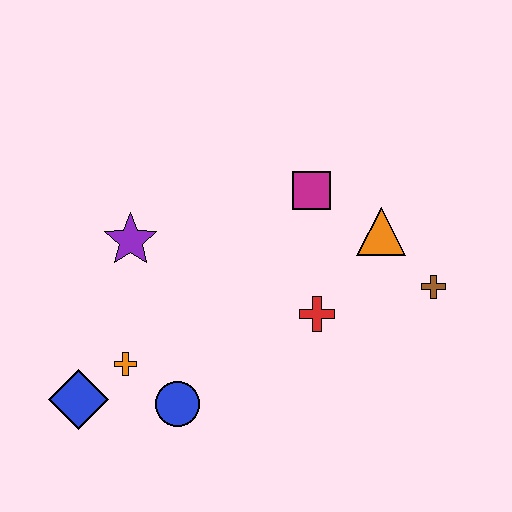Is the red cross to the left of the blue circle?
No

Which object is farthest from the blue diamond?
The brown cross is farthest from the blue diamond.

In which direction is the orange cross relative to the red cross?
The orange cross is to the left of the red cross.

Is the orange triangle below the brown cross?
No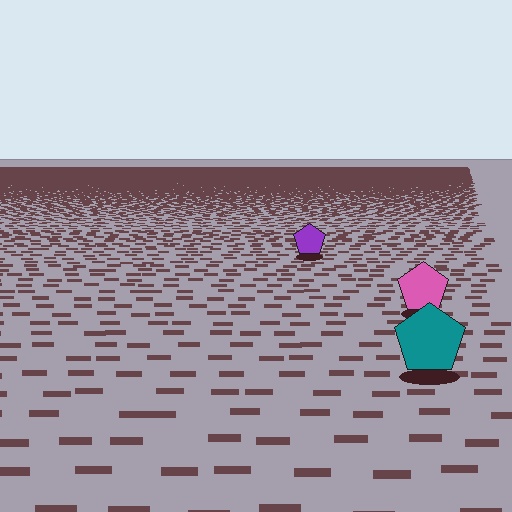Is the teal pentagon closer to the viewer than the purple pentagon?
Yes. The teal pentagon is closer — you can tell from the texture gradient: the ground texture is coarser near it.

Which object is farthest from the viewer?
The purple pentagon is farthest from the viewer. It appears smaller and the ground texture around it is denser.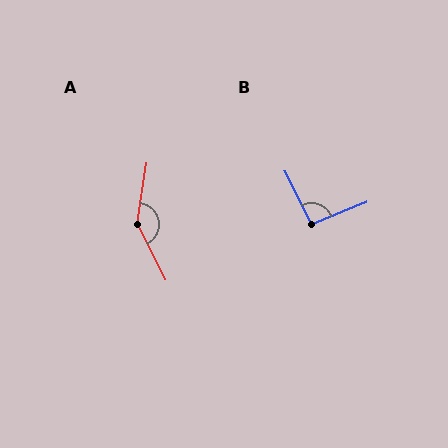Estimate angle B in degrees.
Approximately 95 degrees.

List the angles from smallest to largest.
B (95°), A (145°).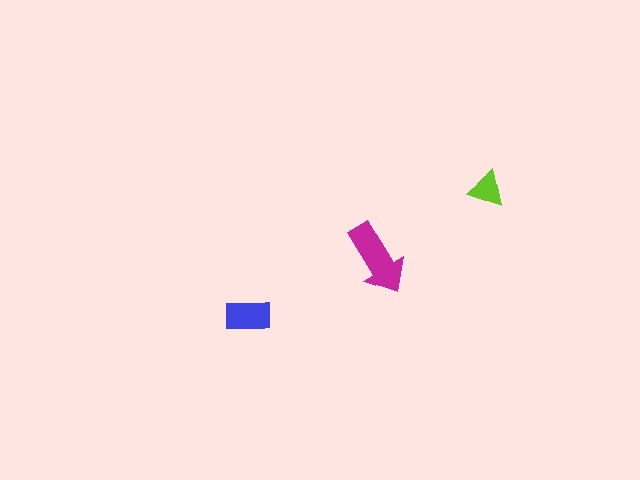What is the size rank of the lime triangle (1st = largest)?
3rd.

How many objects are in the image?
There are 3 objects in the image.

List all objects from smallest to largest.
The lime triangle, the blue rectangle, the magenta arrow.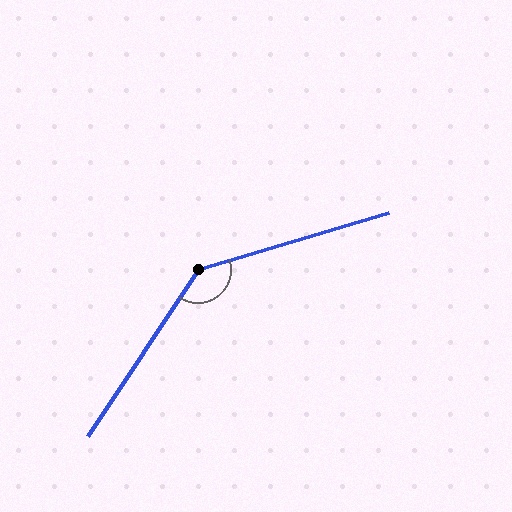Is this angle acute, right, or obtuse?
It is obtuse.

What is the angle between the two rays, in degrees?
Approximately 140 degrees.